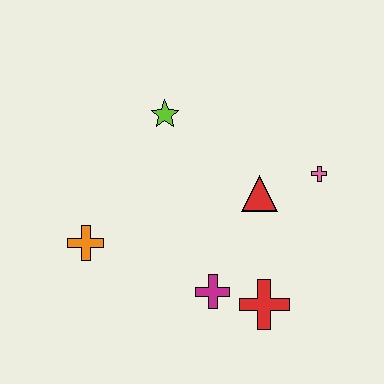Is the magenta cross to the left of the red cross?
Yes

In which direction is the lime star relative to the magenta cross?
The lime star is above the magenta cross.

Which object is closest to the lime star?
The red triangle is closest to the lime star.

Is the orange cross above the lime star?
No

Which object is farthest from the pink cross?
The orange cross is farthest from the pink cross.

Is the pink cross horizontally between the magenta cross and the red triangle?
No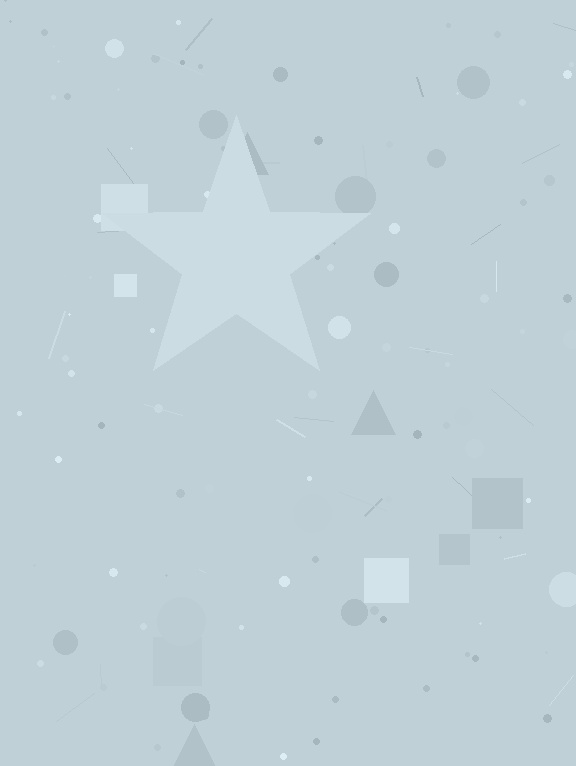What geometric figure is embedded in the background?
A star is embedded in the background.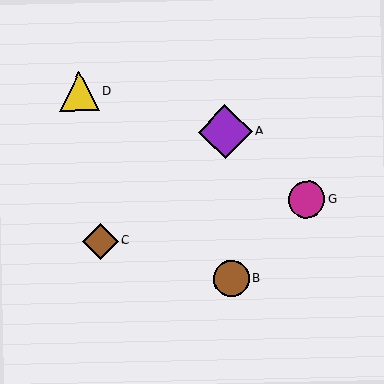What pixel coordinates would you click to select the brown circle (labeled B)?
Click at (231, 278) to select the brown circle B.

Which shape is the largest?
The purple diamond (labeled A) is the largest.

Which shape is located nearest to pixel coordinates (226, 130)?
The purple diamond (labeled A) at (225, 131) is nearest to that location.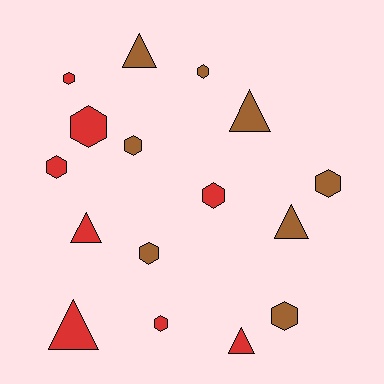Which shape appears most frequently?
Hexagon, with 10 objects.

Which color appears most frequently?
Brown, with 8 objects.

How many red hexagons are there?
There are 5 red hexagons.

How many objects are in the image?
There are 16 objects.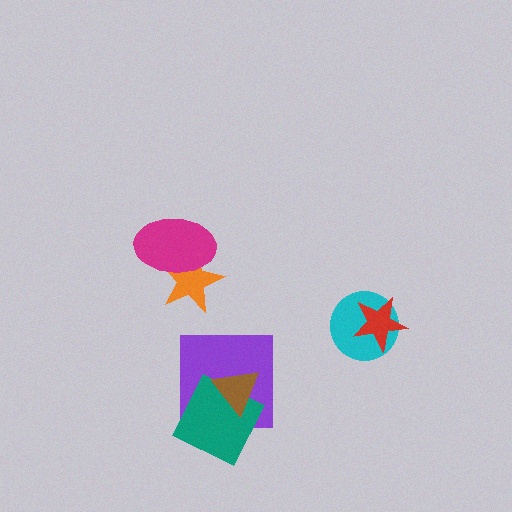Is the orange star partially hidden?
Yes, it is partially covered by another shape.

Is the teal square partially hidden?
Yes, it is partially covered by another shape.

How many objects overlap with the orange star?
1 object overlaps with the orange star.